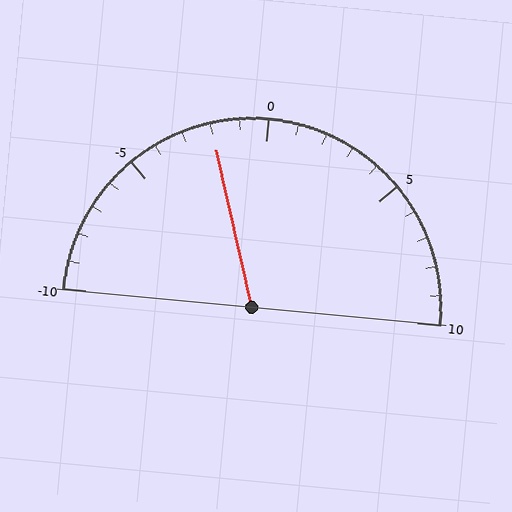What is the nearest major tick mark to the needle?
The nearest major tick mark is 0.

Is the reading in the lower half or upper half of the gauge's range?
The reading is in the lower half of the range (-10 to 10).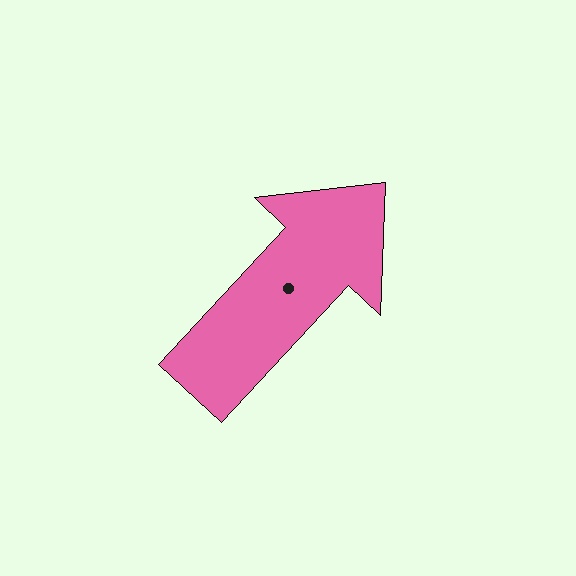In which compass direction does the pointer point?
Northeast.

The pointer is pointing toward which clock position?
Roughly 1 o'clock.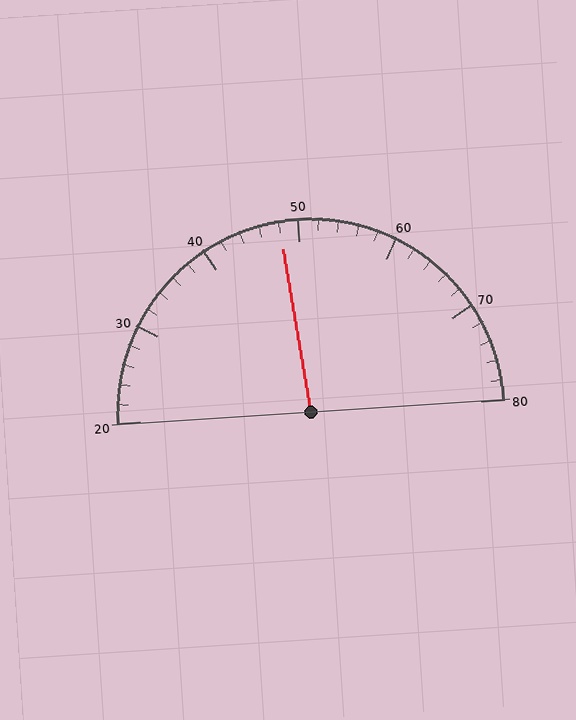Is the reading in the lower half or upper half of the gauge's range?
The reading is in the lower half of the range (20 to 80).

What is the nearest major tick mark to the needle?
The nearest major tick mark is 50.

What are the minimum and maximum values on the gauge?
The gauge ranges from 20 to 80.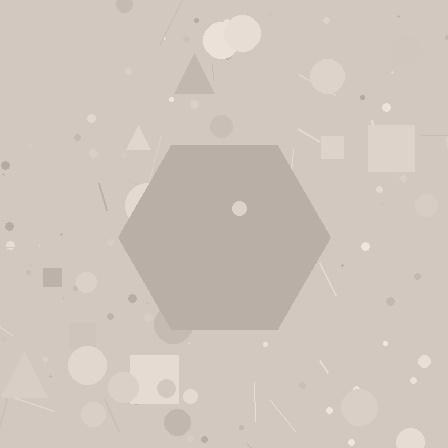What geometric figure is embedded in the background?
A hexagon is embedded in the background.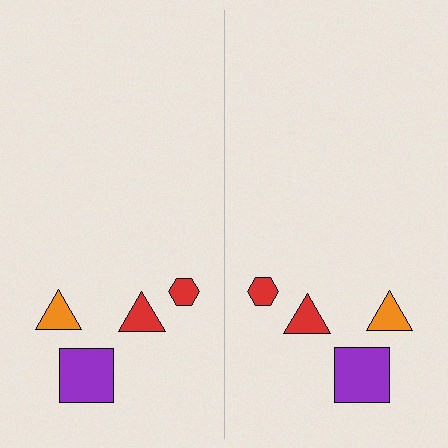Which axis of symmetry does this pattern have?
The pattern has a vertical axis of symmetry running through the center of the image.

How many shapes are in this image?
There are 8 shapes in this image.